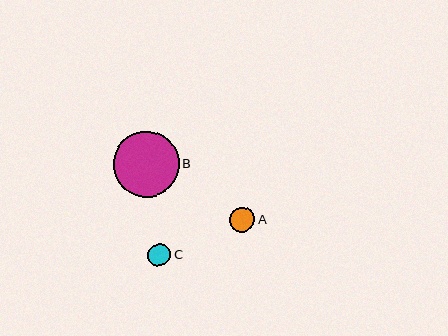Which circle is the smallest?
Circle C is the smallest with a size of approximately 23 pixels.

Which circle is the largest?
Circle B is the largest with a size of approximately 66 pixels.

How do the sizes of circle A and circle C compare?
Circle A and circle C are approximately the same size.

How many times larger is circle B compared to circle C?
Circle B is approximately 2.9 times the size of circle C.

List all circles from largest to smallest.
From largest to smallest: B, A, C.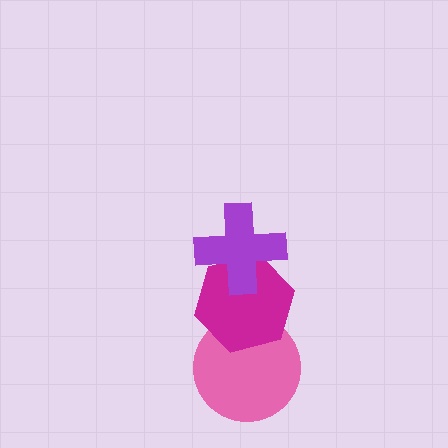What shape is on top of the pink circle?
The magenta hexagon is on top of the pink circle.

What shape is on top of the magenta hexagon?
The purple cross is on top of the magenta hexagon.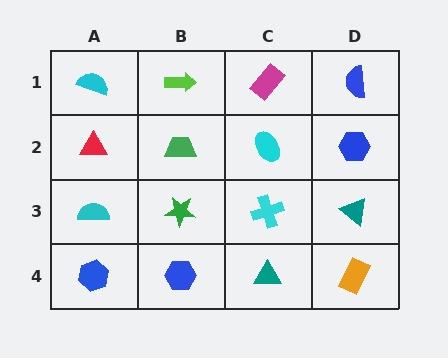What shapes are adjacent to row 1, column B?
A green trapezoid (row 2, column B), a cyan semicircle (row 1, column A), a magenta rectangle (row 1, column C).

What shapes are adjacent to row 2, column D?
A blue semicircle (row 1, column D), a teal triangle (row 3, column D), a cyan ellipse (row 2, column C).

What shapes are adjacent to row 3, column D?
A blue hexagon (row 2, column D), an orange rectangle (row 4, column D), a cyan cross (row 3, column C).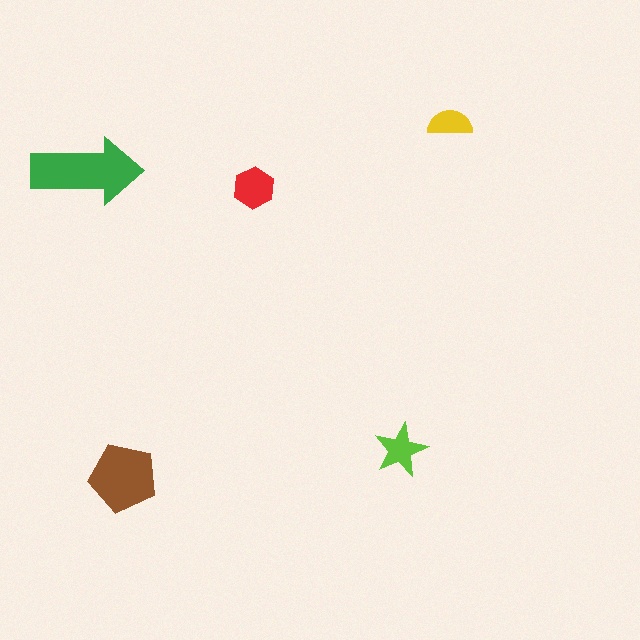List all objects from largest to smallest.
The green arrow, the brown pentagon, the red hexagon, the lime star, the yellow semicircle.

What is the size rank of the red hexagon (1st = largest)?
3rd.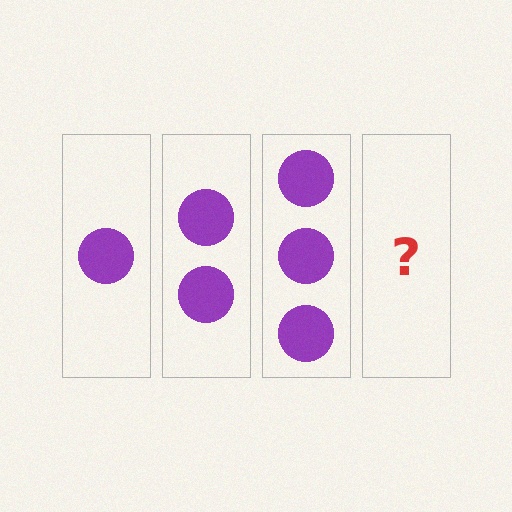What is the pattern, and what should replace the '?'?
The pattern is that each step adds one more circle. The '?' should be 4 circles.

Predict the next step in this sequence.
The next step is 4 circles.